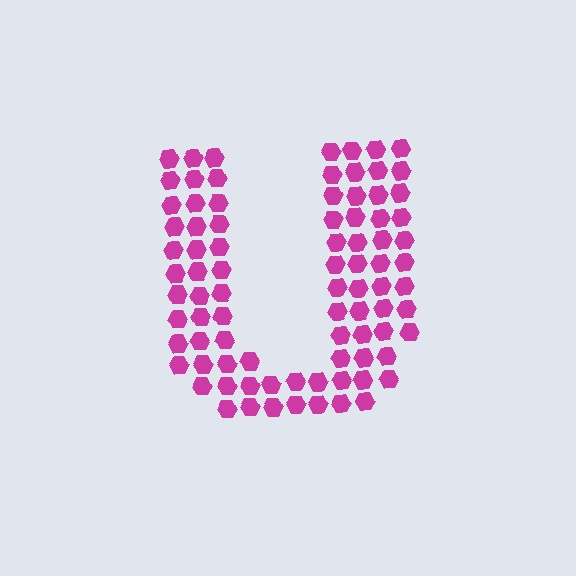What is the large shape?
The large shape is the letter U.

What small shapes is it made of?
It is made of small hexagons.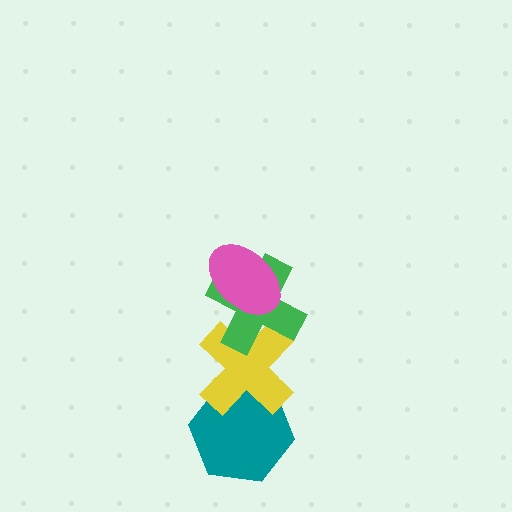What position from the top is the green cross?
The green cross is 2nd from the top.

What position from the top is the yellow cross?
The yellow cross is 3rd from the top.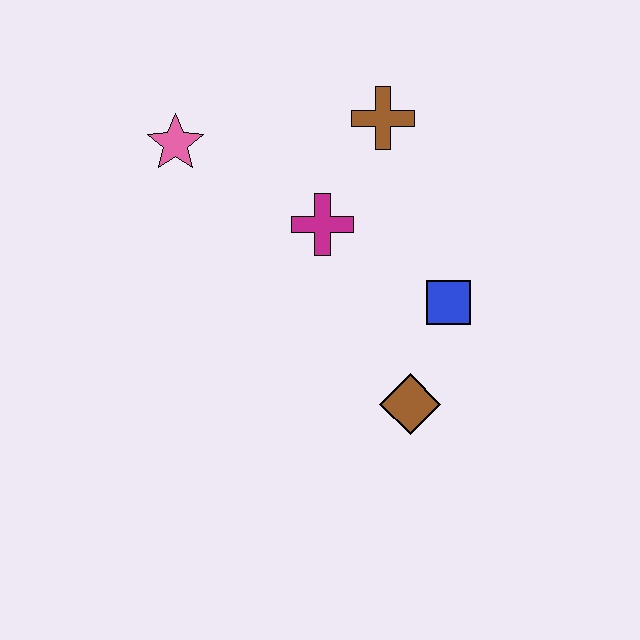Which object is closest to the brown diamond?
The blue square is closest to the brown diamond.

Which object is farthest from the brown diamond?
The pink star is farthest from the brown diamond.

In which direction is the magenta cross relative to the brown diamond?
The magenta cross is above the brown diamond.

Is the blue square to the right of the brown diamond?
Yes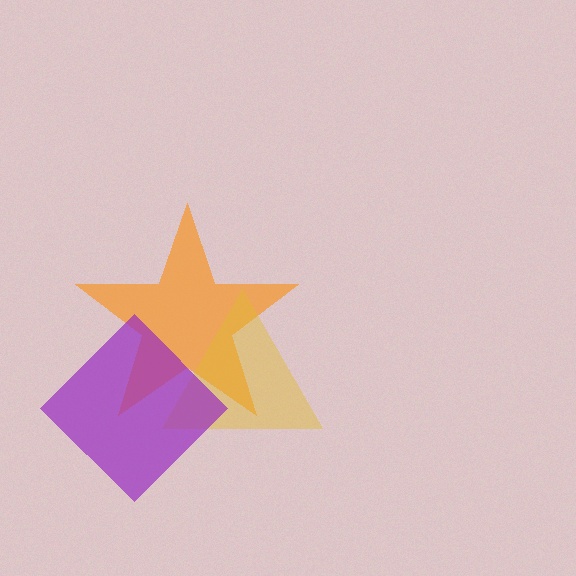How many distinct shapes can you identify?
There are 3 distinct shapes: an orange star, a yellow triangle, a purple diamond.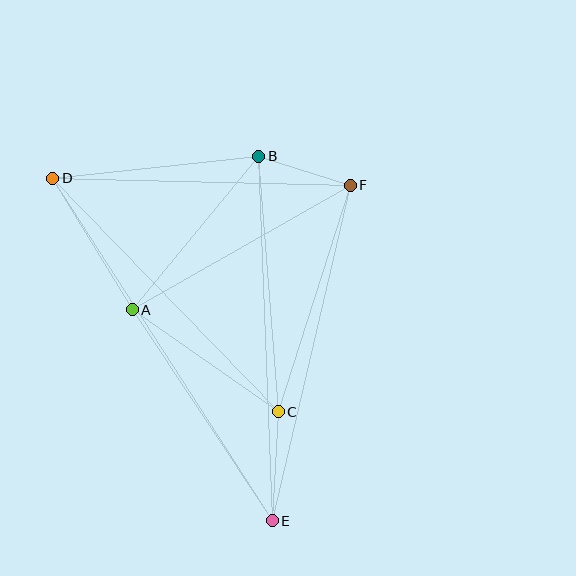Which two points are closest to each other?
Points B and F are closest to each other.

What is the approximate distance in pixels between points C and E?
The distance between C and E is approximately 109 pixels.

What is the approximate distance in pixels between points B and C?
The distance between B and C is approximately 256 pixels.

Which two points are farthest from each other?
Points D and E are farthest from each other.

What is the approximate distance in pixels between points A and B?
The distance between A and B is approximately 199 pixels.